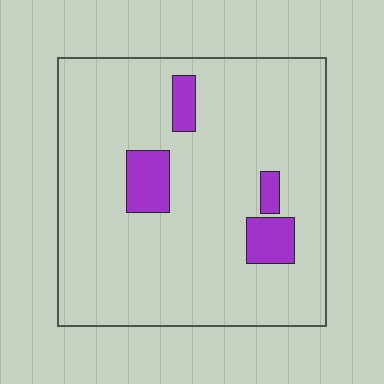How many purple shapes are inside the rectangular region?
4.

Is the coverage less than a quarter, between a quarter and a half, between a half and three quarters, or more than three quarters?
Less than a quarter.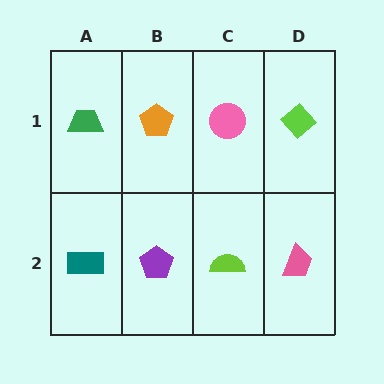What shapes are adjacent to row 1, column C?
A lime semicircle (row 2, column C), an orange pentagon (row 1, column B), a lime diamond (row 1, column D).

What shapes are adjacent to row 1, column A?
A teal rectangle (row 2, column A), an orange pentagon (row 1, column B).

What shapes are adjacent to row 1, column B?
A purple pentagon (row 2, column B), a green trapezoid (row 1, column A), a pink circle (row 1, column C).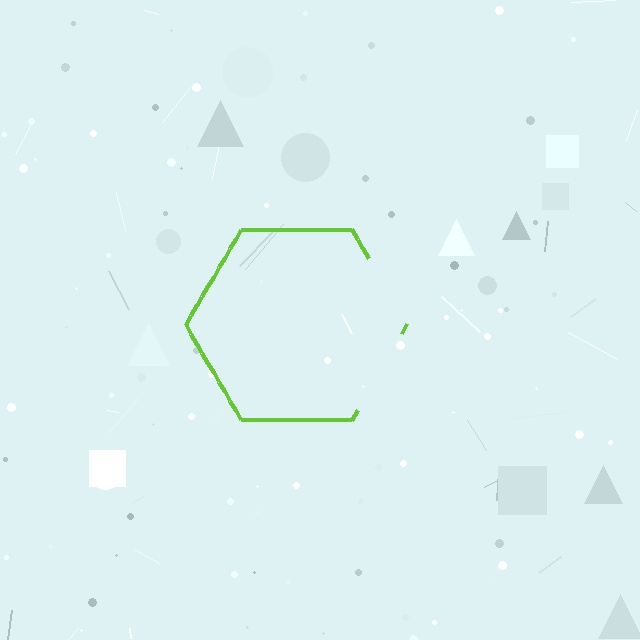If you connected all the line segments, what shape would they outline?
They would outline a hexagon.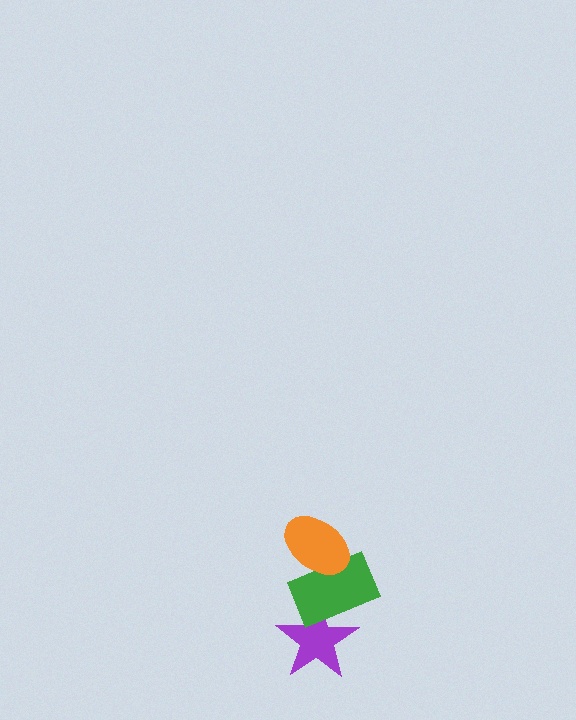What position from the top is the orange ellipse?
The orange ellipse is 1st from the top.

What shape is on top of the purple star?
The green rectangle is on top of the purple star.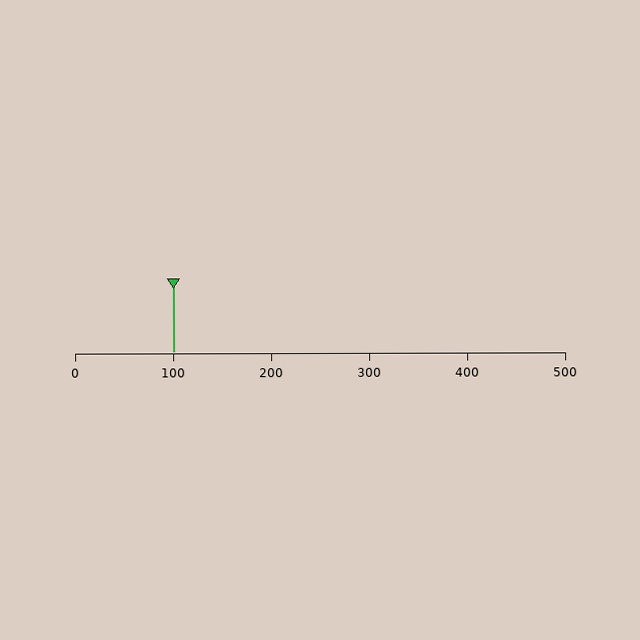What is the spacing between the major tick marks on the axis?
The major ticks are spaced 100 apart.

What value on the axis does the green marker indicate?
The marker indicates approximately 100.